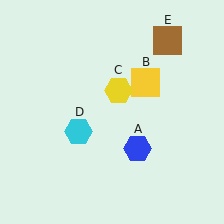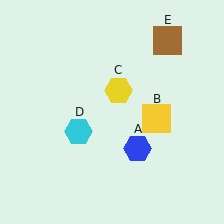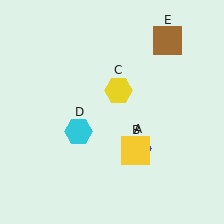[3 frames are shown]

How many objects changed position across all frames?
1 object changed position: yellow square (object B).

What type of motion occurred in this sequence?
The yellow square (object B) rotated clockwise around the center of the scene.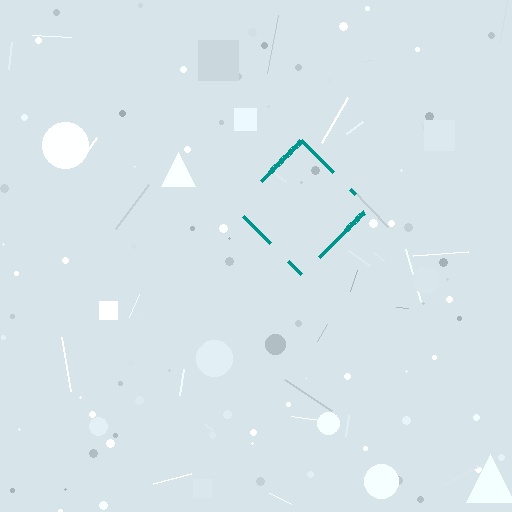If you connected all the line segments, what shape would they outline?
They would outline a diamond.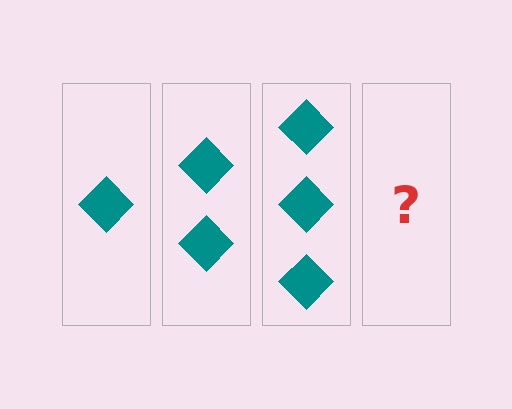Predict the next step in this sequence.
The next step is 4 diamonds.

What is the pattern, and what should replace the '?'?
The pattern is that each step adds one more diamond. The '?' should be 4 diamonds.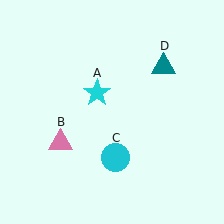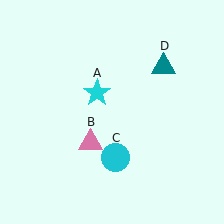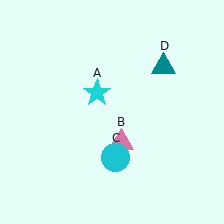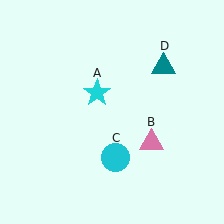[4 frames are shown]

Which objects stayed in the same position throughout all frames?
Cyan star (object A) and cyan circle (object C) and teal triangle (object D) remained stationary.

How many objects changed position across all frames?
1 object changed position: pink triangle (object B).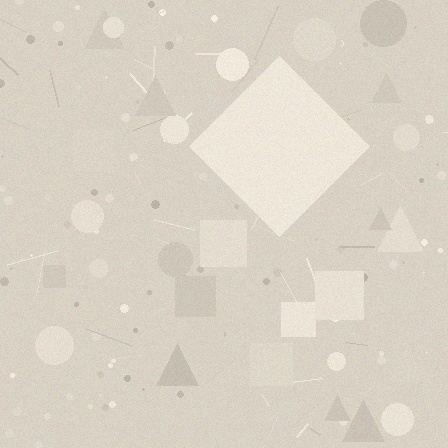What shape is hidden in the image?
A diamond is hidden in the image.